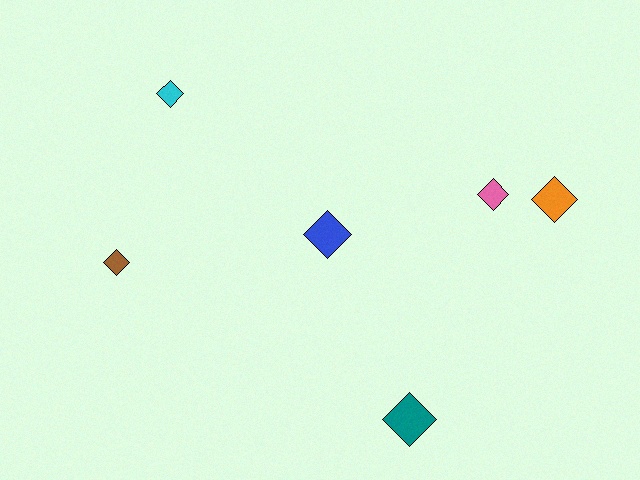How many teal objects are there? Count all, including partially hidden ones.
There is 1 teal object.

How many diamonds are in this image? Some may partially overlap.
There are 6 diamonds.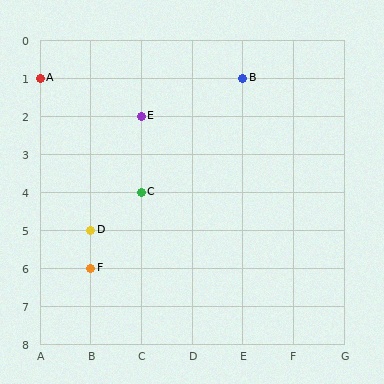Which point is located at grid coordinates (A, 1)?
Point A is at (A, 1).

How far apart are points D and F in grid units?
Points D and F are 1 row apart.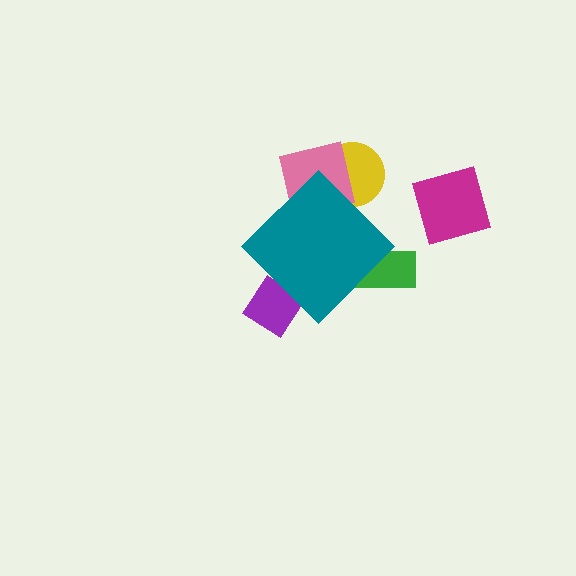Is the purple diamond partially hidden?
Yes, the purple diamond is partially hidden behind the teal diamond.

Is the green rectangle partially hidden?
Yes, the green rectangle is partially hidden behind the teal diamond.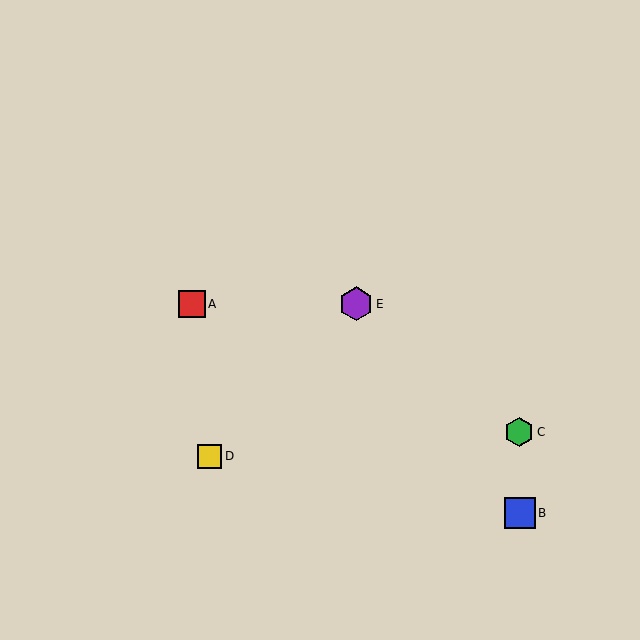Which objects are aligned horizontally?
Objects A, E are aligned horizontally.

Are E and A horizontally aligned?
Yes, both are at y≈304.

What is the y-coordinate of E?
Object E is at y≈304.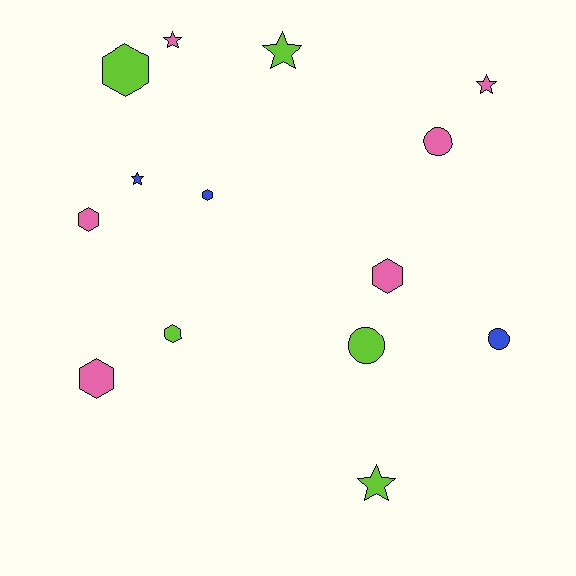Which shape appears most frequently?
Hexagon, with 6 objects.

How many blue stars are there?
There is 1 blue star.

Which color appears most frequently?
Pink, with 6 objects.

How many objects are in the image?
There are 14 objects.